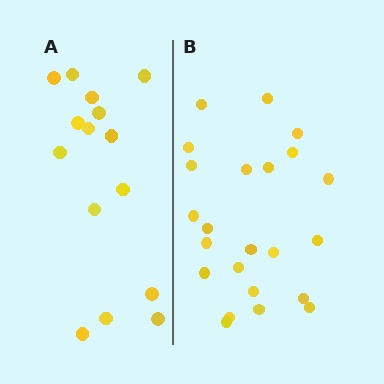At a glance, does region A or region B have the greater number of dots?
Region B (the right region) has more dots.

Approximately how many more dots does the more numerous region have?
Region B has roughly 8 or so more dots than region A.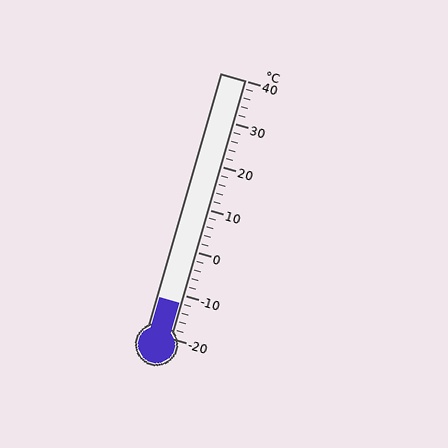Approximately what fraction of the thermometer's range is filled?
The thermometer is filled to approximately 15% of its range.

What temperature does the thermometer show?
The thermometer shows approximately -12°C.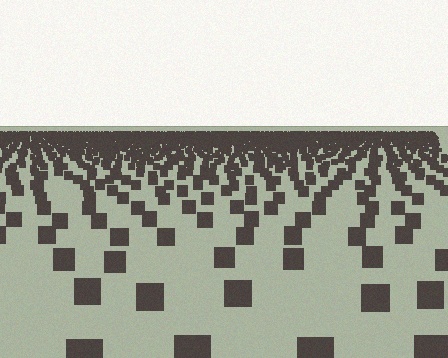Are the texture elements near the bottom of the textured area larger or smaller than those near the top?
Larger. Near the bottom, elements are closer to the viewer and appear at a bigger on-screen size.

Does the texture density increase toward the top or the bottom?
Density increases toward the top.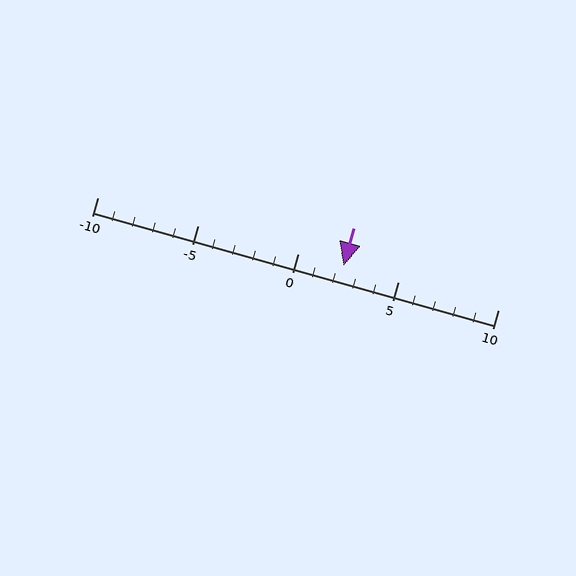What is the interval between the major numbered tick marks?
The major tick marks are spaced 5 units apart.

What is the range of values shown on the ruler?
The ruler shows values from -10 to 10.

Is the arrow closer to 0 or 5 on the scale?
The arrow is closer to 0.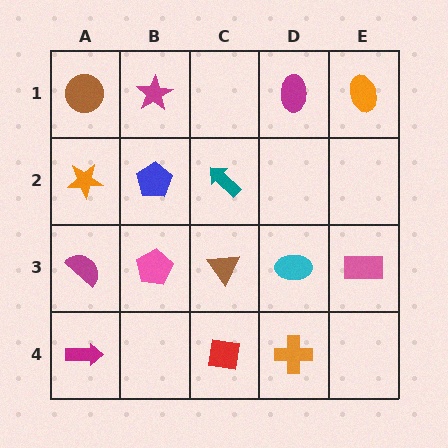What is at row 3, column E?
A pink rectangle.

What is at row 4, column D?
An orange cross.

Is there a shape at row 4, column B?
No, that cell is empty.